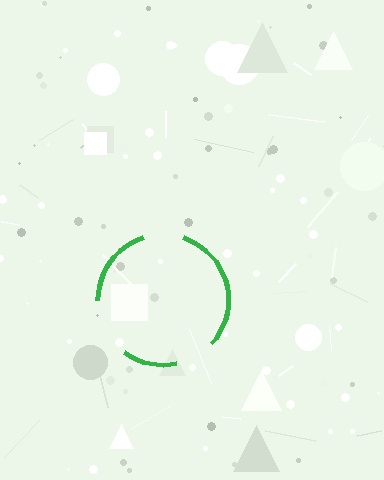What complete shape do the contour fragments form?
The contour fragments form a circle.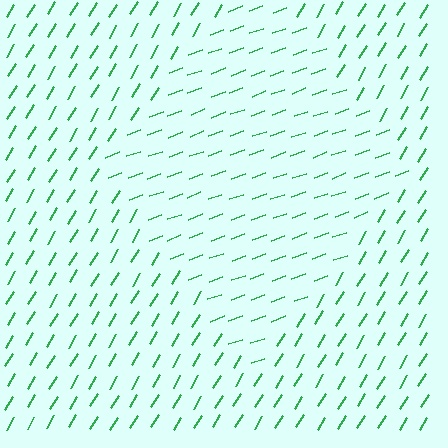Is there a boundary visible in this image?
Yes, there is a texture boundary formed by a change in line orientation.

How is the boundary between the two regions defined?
The boundary is defined purely by a change in line orientation (approximately 39 degrees difference). All lines are the same color and thickness.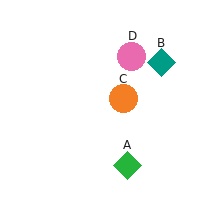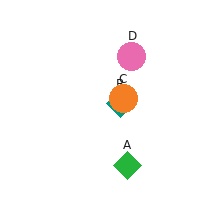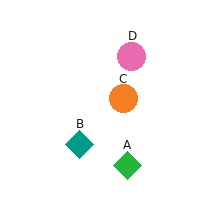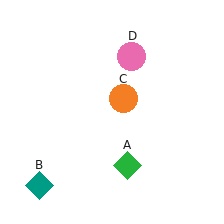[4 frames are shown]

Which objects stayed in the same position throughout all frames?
Green diamond (object A) and orange circle (object C) and pink circle (object D) remained stationary.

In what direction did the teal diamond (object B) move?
The teal diamond (object B) moved down and to the left.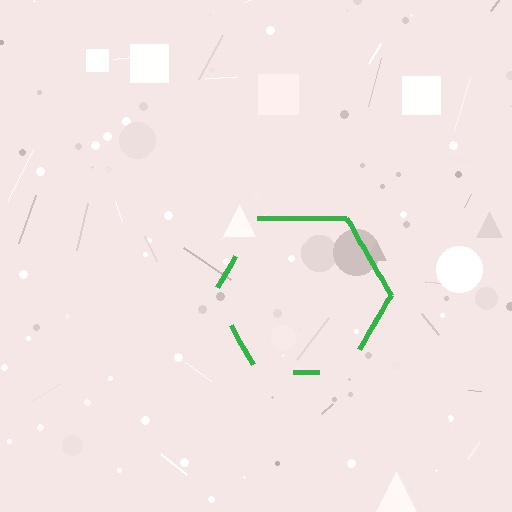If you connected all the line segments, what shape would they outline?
They would outline a hexagon.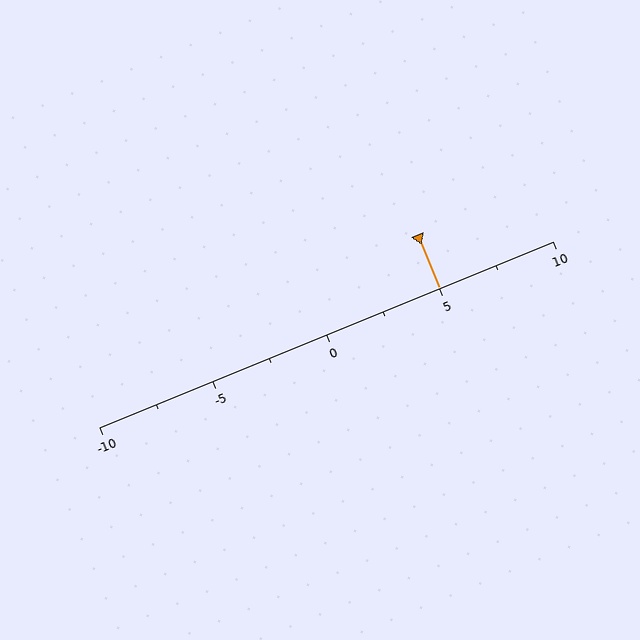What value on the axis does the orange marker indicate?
The marker indicates approximately 5.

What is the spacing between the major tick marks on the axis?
The major ticks are spaced 5 apart.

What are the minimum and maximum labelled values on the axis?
The axis runs from -10 to 10.